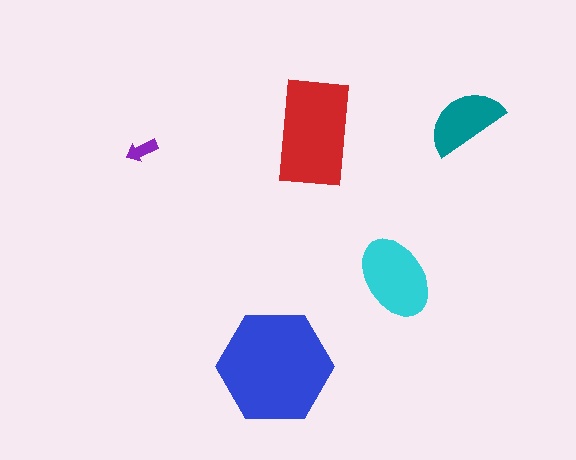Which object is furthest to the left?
The purple arrow is leftmost.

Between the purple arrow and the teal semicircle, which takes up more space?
The teal semicircle.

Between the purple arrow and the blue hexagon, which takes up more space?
The blue hexagon.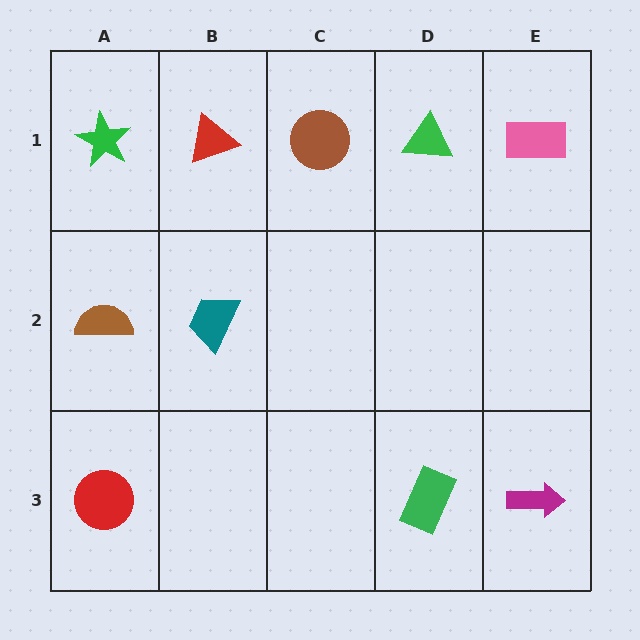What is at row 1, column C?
A brown circle.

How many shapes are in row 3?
3 shapes.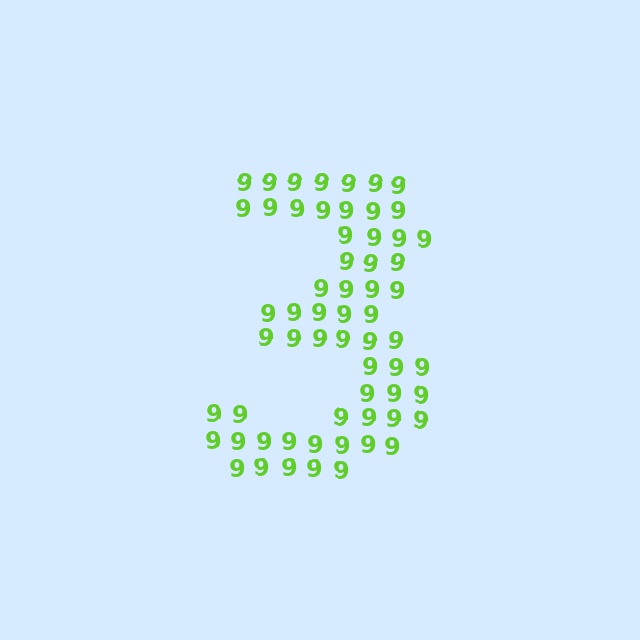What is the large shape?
The large shape is the digit 3.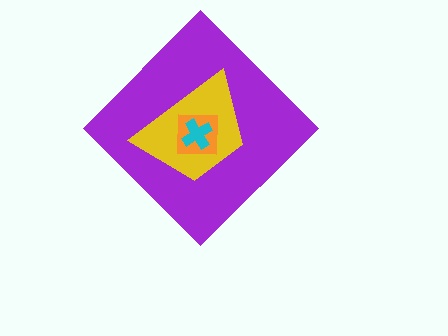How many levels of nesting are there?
4.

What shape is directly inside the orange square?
The cyan cross.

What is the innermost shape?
The cyan cross.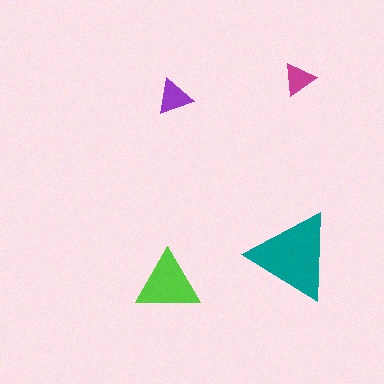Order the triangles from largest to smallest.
the teal one, the lime one, the purple one, the magenta one.